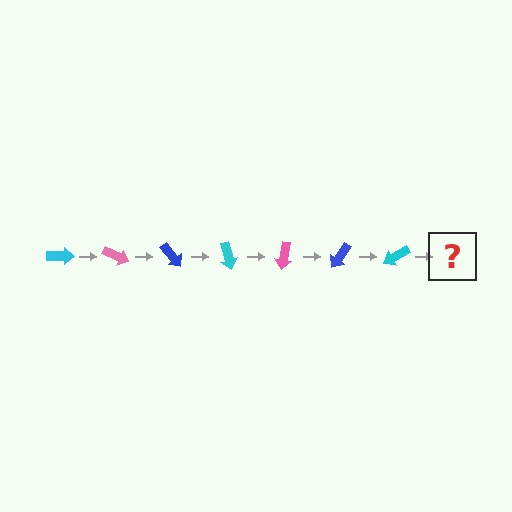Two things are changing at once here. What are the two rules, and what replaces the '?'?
The two rules are that it rotates 25 degrees each step and the color cycles through cyan, pink, and blue. The '?' should be a pink arrow, rotated 175 degrees from the start.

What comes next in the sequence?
The next element should be a pink arrow, rotated 175 degrees from the start.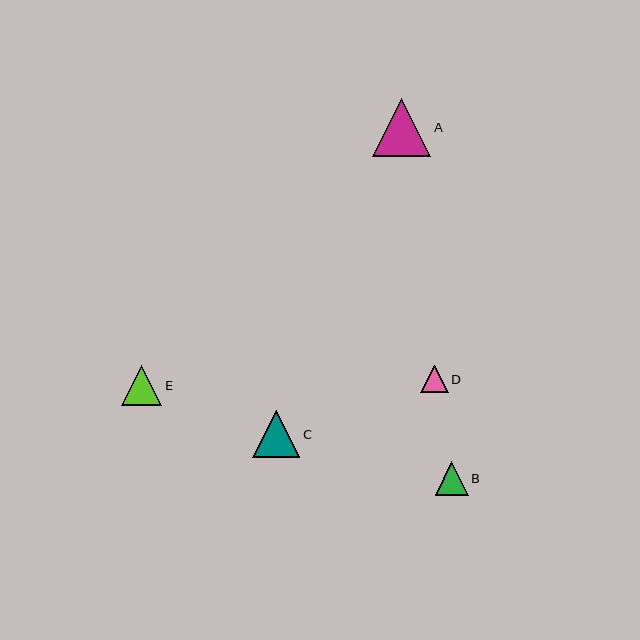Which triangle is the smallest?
Triangle D is the smallest with a size of approximately 28 pixels.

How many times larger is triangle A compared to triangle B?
Triangle A is approximately 1.8 times the size of triangle B.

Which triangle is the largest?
Triangle A is the largest with a size of approximately 59 pixels.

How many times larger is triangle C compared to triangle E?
Triangle C is approximately 1.2 times the size of triangle E.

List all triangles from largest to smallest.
From largest to smallest: A, C, E, B, D.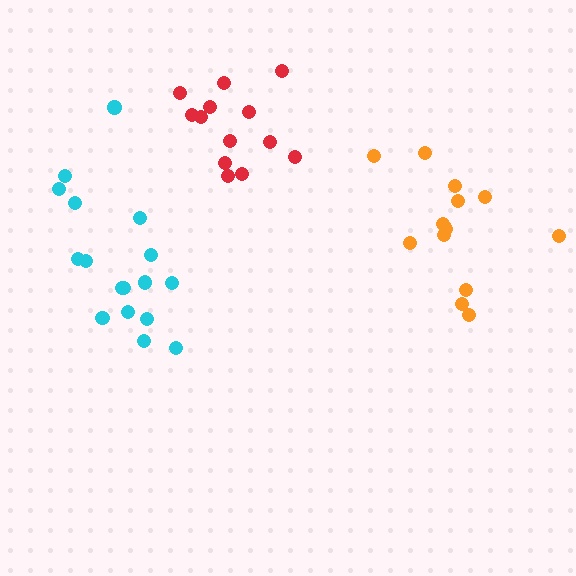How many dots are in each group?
Group 1: 13 dots, Group 2: 17 dots, Group 3: 14 dots (44 total).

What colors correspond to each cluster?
The clusters are colored: red, cyan, orange.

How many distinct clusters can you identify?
There are 3 distinct clusters.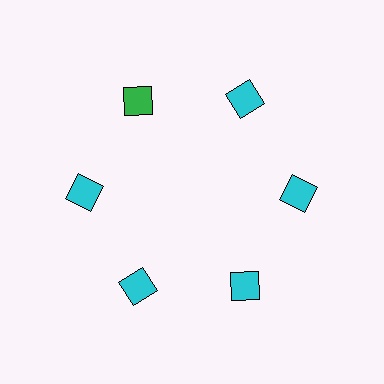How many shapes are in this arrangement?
There are 6 shapes arranged in a ring pattern.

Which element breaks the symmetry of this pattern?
The green diamond at roughly the 11 o'clock position breaks the symmetry. All other shapes are cyan diamonds.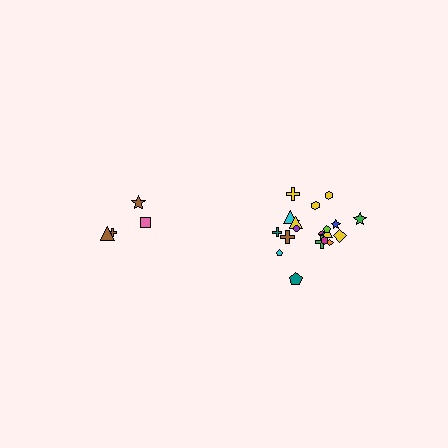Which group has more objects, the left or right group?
The right group.